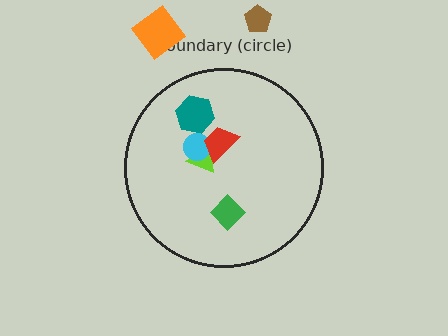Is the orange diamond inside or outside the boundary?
Outside.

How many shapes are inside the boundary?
5 inside, 2 outside.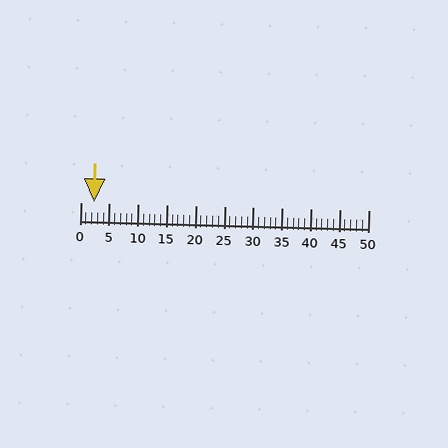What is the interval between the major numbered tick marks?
The major tick marks are spaced 5 units apart.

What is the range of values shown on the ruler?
The ruler shows values from 0 to 50.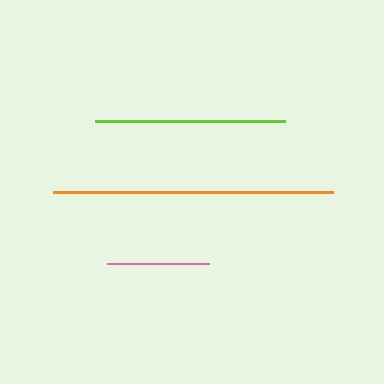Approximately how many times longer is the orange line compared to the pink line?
The orange line is approximately 2.8 times the length of the pink line.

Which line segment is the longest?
The orange line is the longest at approximately 280 pixels.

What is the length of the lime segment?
The lime segment is approximately 190 pixels long.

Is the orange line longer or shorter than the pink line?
The orange line is longer than the pink line.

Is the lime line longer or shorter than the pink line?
The lime line is longer than the pink line.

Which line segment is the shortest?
The pink line is the shortest at approximately 101 pixels.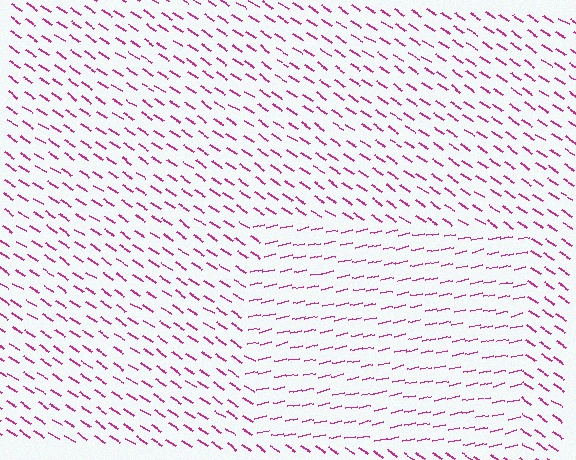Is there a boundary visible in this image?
Yes, there is a texture boundary formed by a change in line orientation.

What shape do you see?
I see a rectangle.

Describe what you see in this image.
The image is filled with small magenta line segments. A rectangle region in the image has lines oriented differently from the surrounding lines, creating a visible texture boundary.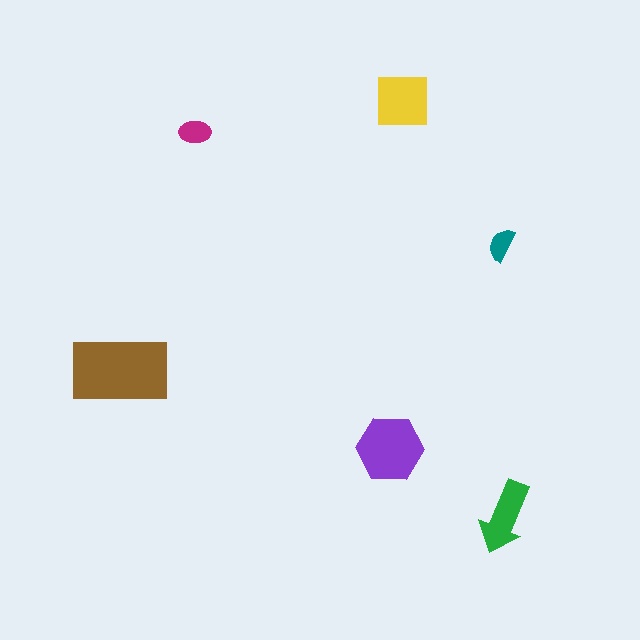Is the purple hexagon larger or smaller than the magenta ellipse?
Larger.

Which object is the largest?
The brown rectangle.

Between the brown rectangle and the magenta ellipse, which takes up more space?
The brown rectangle.